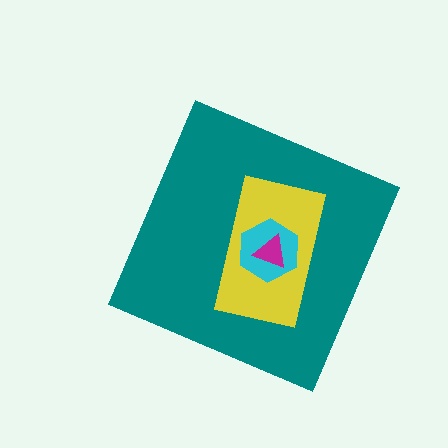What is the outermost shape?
The teal diamond.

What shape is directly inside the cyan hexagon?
The magenta triangle.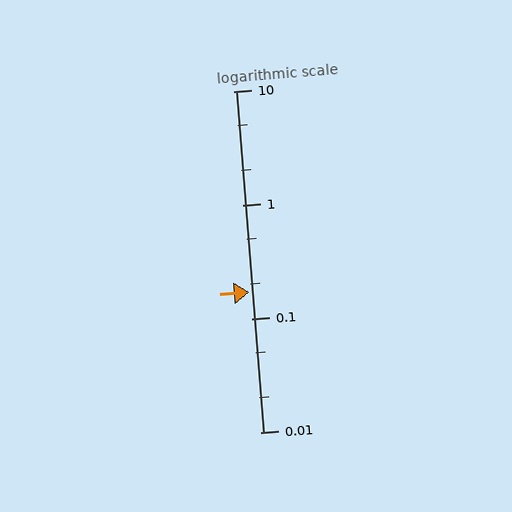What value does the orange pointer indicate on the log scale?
The pointer indicates approximately 0.17.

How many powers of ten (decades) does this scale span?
The scale spans 3 decades, from 0.01 to 10.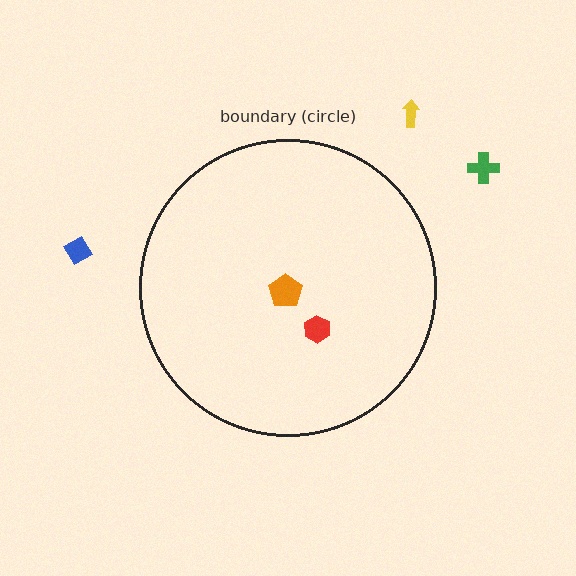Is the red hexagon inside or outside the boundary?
Inside.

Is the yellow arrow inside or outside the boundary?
Outside.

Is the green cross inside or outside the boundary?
Outside.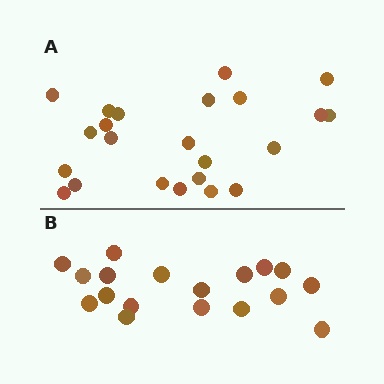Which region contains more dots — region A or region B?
Region A (the top region) has more dots.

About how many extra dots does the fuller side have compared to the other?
Region A has about 5 more dots than region B.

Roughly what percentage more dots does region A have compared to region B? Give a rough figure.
About 30% more.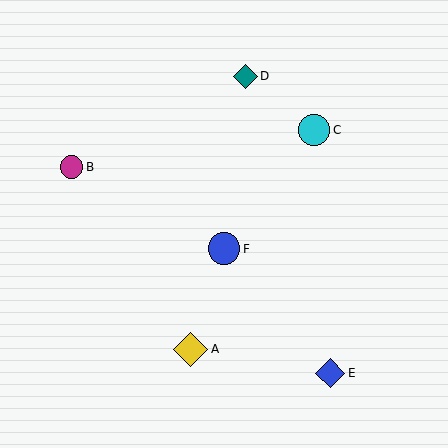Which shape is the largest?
The yellow diamond (labeled A) is the largest.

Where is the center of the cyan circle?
The center of the cyan circle is at (314, 130).